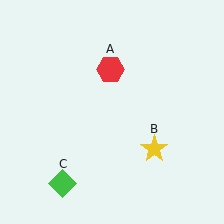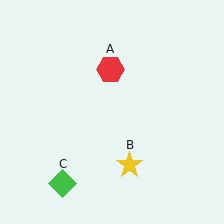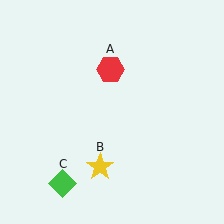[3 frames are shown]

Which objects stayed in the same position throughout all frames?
Red hexagon (object A) and green diamond (object C) remained stationary.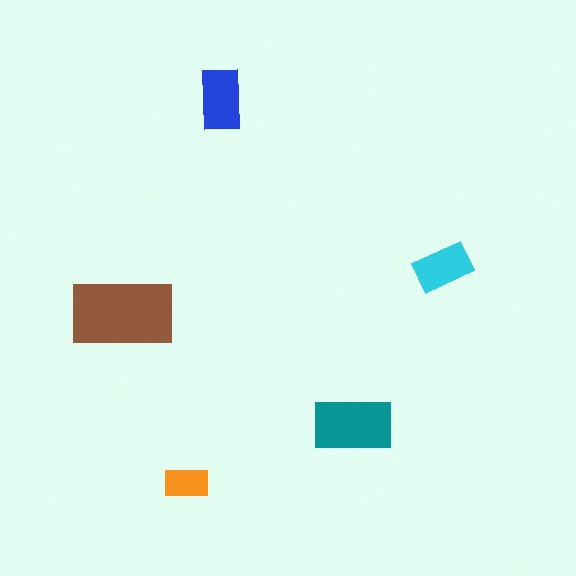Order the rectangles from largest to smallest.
the brown one, the teal one, the blue one, the cyan one, the orange one.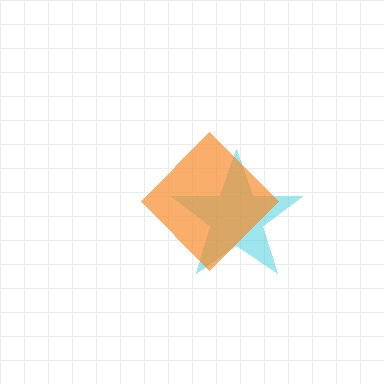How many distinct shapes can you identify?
There are 2 distinct shapes: a cyan star, an orange diamond.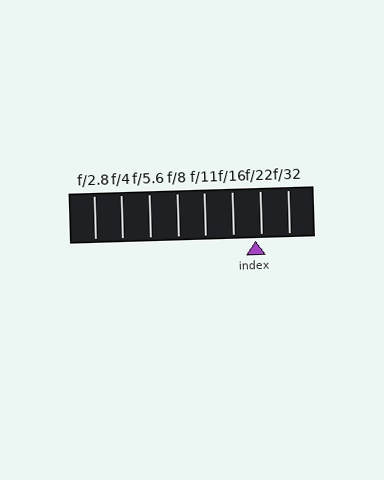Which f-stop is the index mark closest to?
The index mark is closest to f/22.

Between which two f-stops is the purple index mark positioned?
The index mark is between f/16 and f/22.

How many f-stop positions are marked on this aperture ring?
There are 8 f-stop positions marked.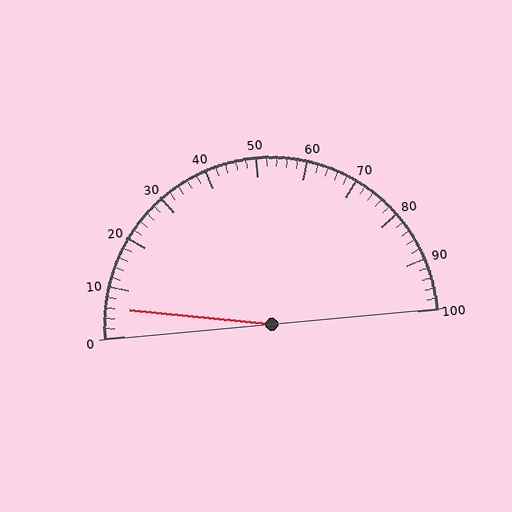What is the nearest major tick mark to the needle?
The nearest major tick mark is 10.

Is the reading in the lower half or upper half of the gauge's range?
The reading is in the lower half of the range (0 to 100).